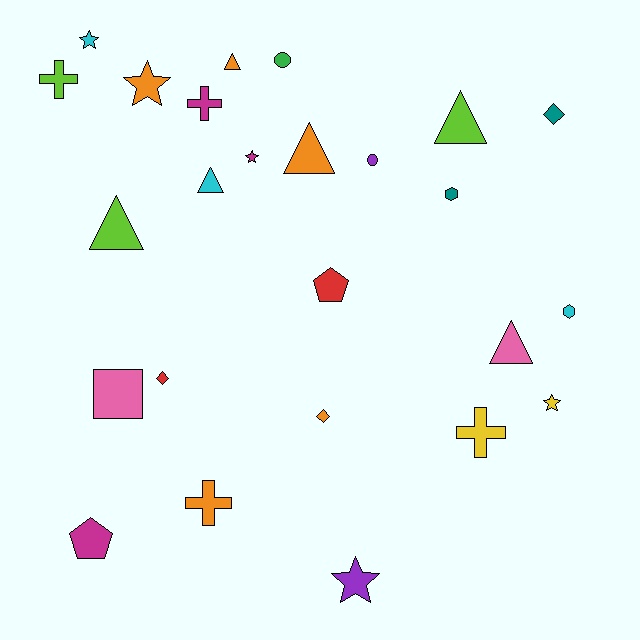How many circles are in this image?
There are 2 circles.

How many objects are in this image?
There are 25 objects.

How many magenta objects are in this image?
There are 3 magenta objects.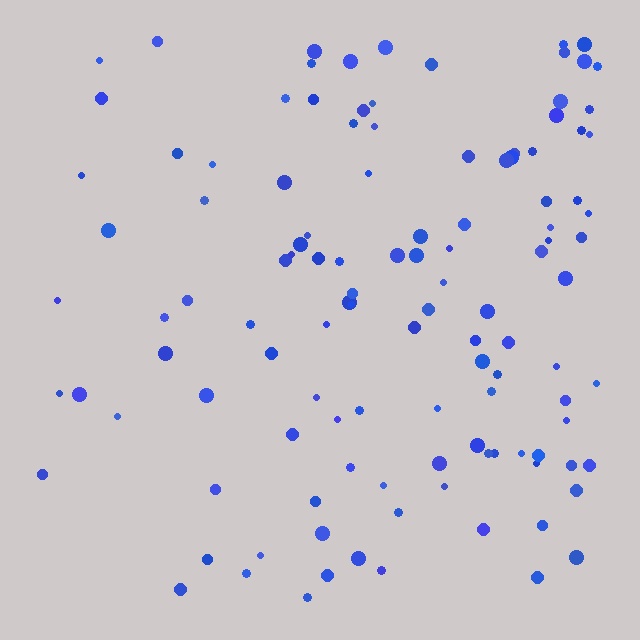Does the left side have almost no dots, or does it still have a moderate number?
Still a moderate number, just noticeably fewer than the right.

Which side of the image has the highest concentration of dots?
The right.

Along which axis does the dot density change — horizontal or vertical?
Horizontal.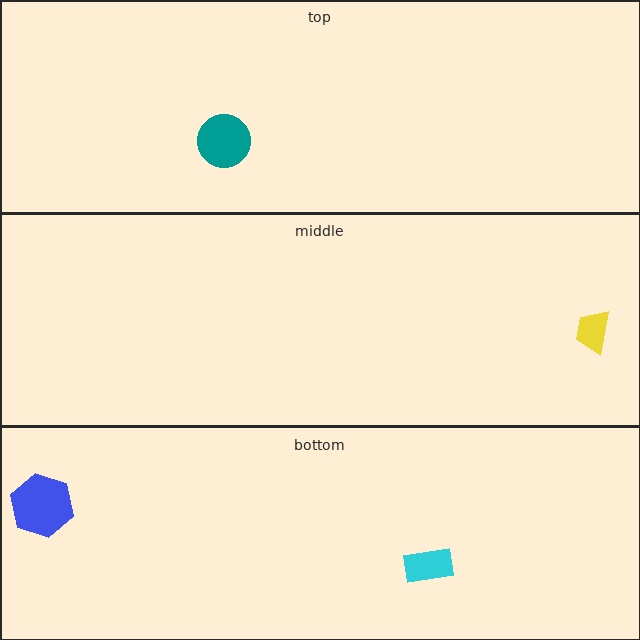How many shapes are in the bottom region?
2.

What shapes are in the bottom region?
The blue hexagon, the cyan rectangle.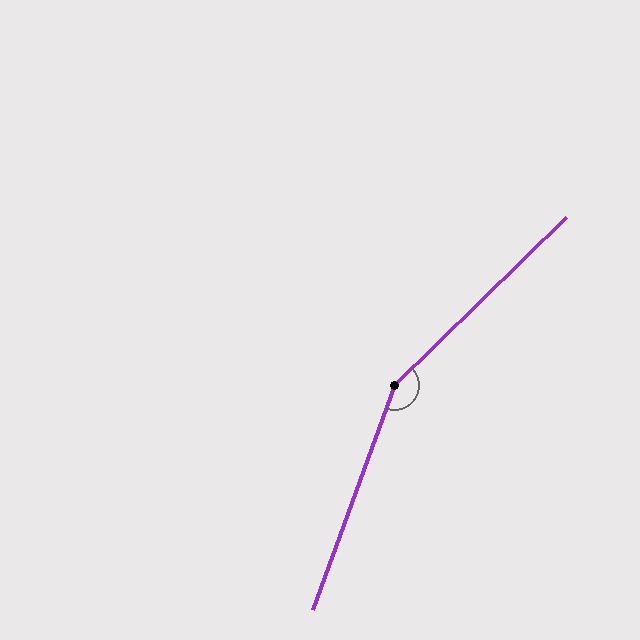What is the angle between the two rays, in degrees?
Approximately 154 degrees.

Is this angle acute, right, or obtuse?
It is obtuse.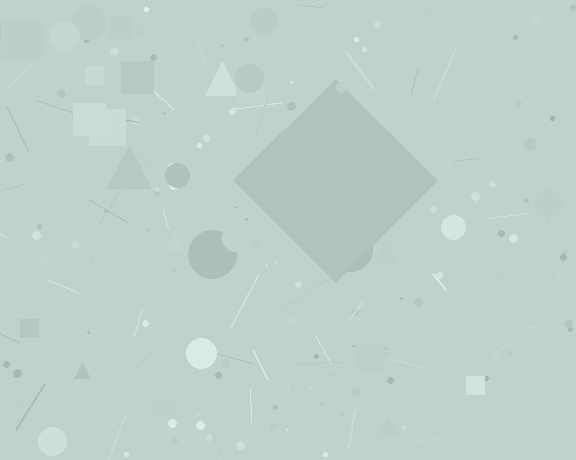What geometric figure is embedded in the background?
A diamond is embedded in the background.